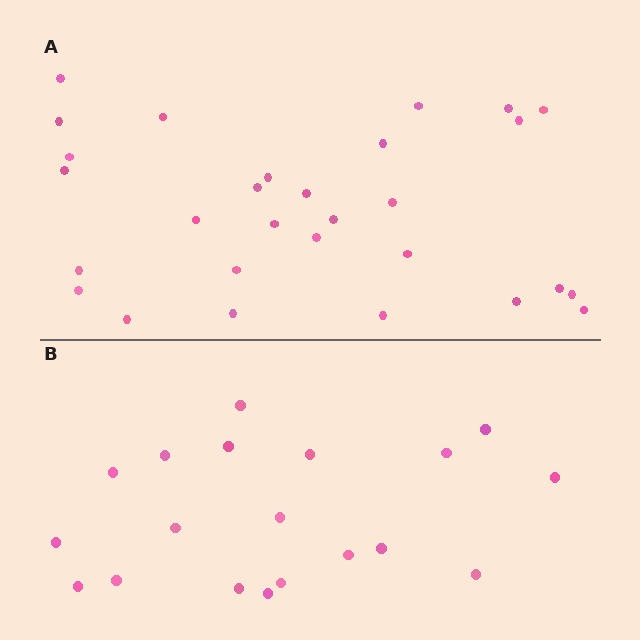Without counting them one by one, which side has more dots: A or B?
Region A (the top region) has more dots.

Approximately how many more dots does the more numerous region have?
Region A has roughly 10 or so more dots than region B.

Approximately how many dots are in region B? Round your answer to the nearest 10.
About 20 dots. (The exact count is 19, which rounds to 20.)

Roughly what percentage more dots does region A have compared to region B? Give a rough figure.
About 55% more.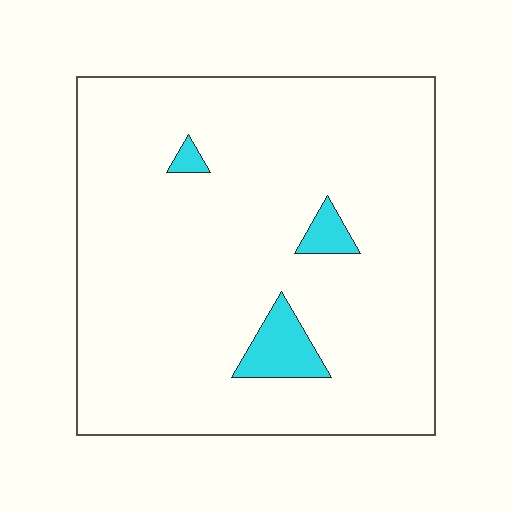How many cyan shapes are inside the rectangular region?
3.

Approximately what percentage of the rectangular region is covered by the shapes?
Approximately 5%.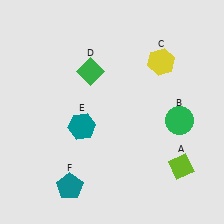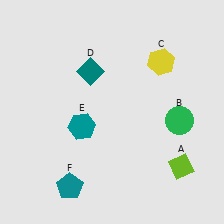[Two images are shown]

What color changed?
The diamond (D) changed from green in Image 1 to teal in Image 2.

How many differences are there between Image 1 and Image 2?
There is 1 difference between the two images.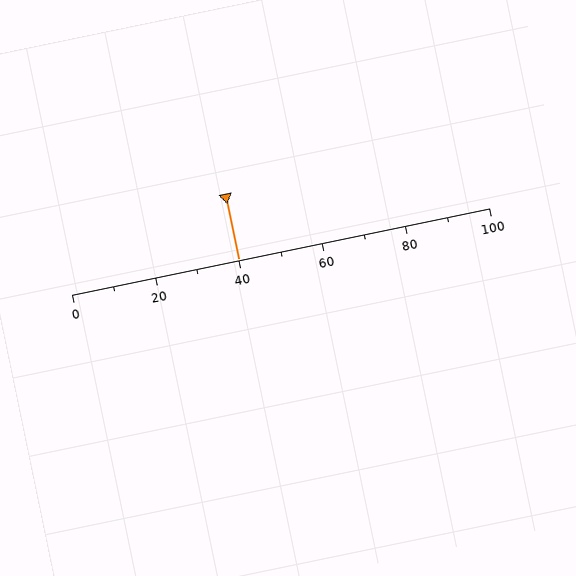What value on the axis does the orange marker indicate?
The marker indicates approximately 40.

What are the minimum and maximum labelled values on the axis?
The axis runs from 0 to 100.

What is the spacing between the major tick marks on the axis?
The major ticks are spaced 20 apart.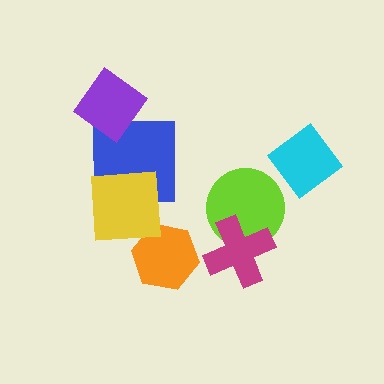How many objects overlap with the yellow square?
2 objects overlap with the yellow square.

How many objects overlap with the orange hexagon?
1 object overlaps with the orange hexagon.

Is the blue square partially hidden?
Yes, it is partially covered by another shape.